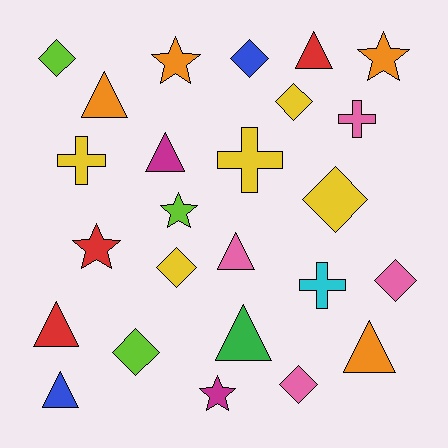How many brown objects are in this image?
There are no brown objects.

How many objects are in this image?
There are 25 objects.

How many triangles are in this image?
There are 8 triangles.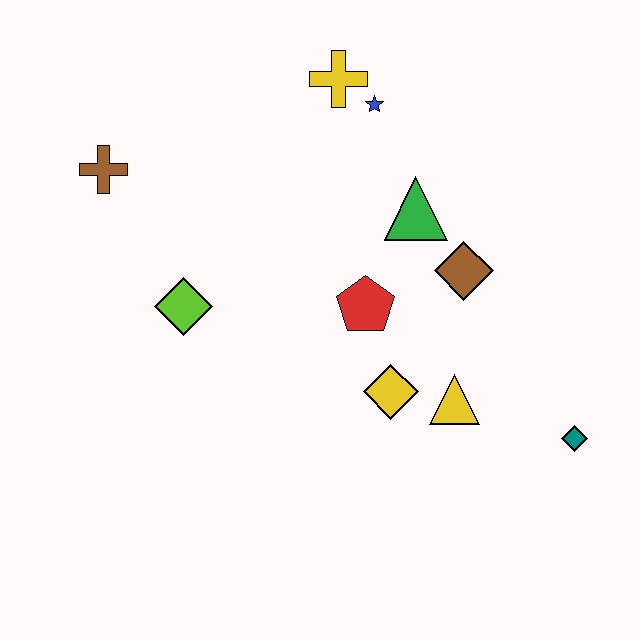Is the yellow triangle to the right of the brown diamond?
No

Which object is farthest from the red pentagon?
The brown cross is farthest from the red pentagon.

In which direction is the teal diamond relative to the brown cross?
The teal diamond is to the right of the brown cross.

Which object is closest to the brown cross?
The lime diamond is closest to the brown cross.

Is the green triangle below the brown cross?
Yes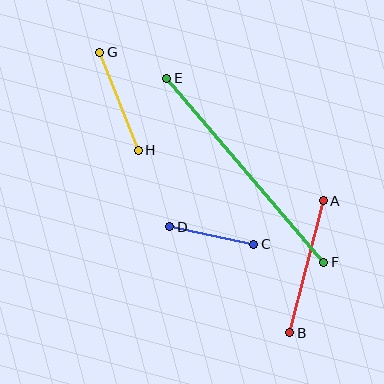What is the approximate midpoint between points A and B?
The midpoint is at approximately (307, 267) pixels.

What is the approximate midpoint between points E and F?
The midpoint is at approximately (245, 170) pixels.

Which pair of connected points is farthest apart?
Points E and F are farthest apart.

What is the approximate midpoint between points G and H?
The midpoint is at approximately (119, 101) pixels.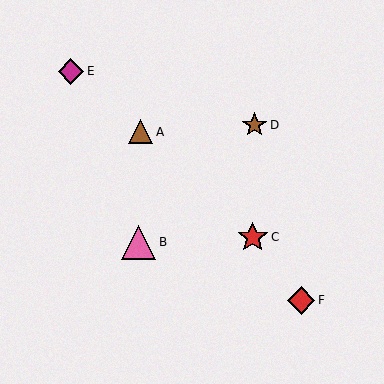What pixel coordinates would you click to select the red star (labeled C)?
Click at (253, 237) to select the red star C.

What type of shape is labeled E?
Shape E is a magenta diamond.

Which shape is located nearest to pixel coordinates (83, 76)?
The magenta diamond (labeled E) at (71, 71) is nearest to that location.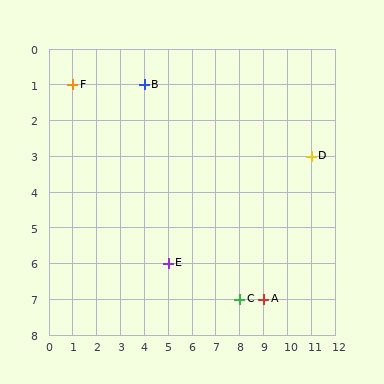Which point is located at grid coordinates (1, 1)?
Point F is at (1, 1).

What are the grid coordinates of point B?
Point B is at grid coordinates (4, 1).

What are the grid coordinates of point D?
Point D is at grid coordinates (11, 3).